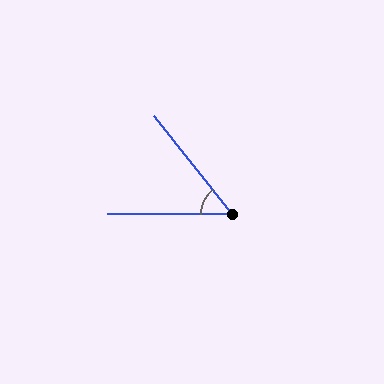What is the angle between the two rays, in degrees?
Approximately 51 degrees.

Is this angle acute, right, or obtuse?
It is acute.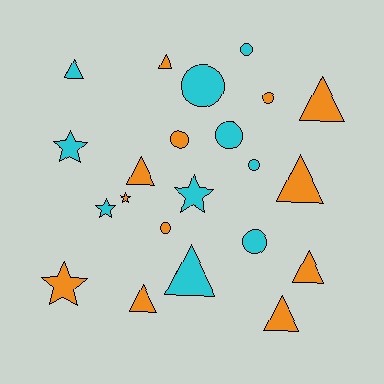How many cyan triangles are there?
There are 2 cyan triangles.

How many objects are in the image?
There are 22 objects.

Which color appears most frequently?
Orange, with 12 objects.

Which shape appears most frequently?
Triangle, with 9 objects.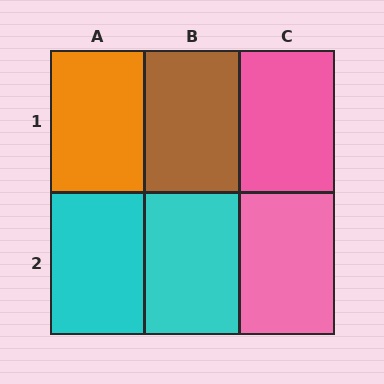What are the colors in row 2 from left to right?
Cyan, cyan, pink.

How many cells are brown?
1 cell is brown.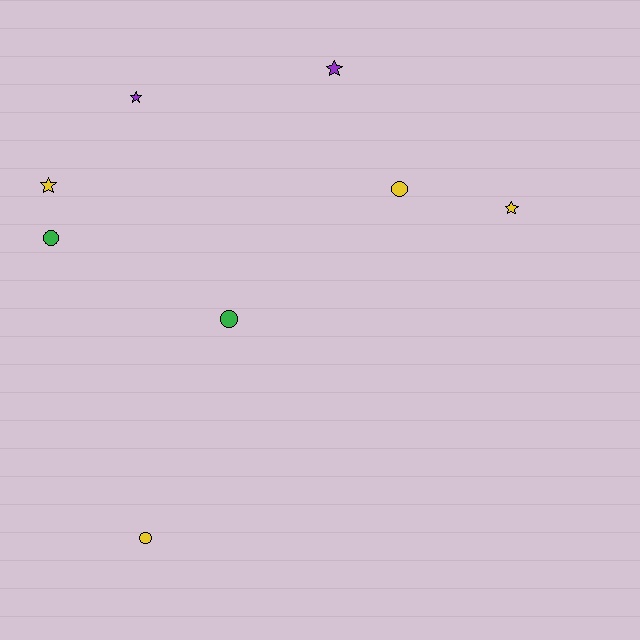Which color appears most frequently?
Yellow, with 4 objects.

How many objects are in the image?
There are 8 objects.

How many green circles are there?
There are 2 green circles.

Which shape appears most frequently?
Circle, with 4 objects.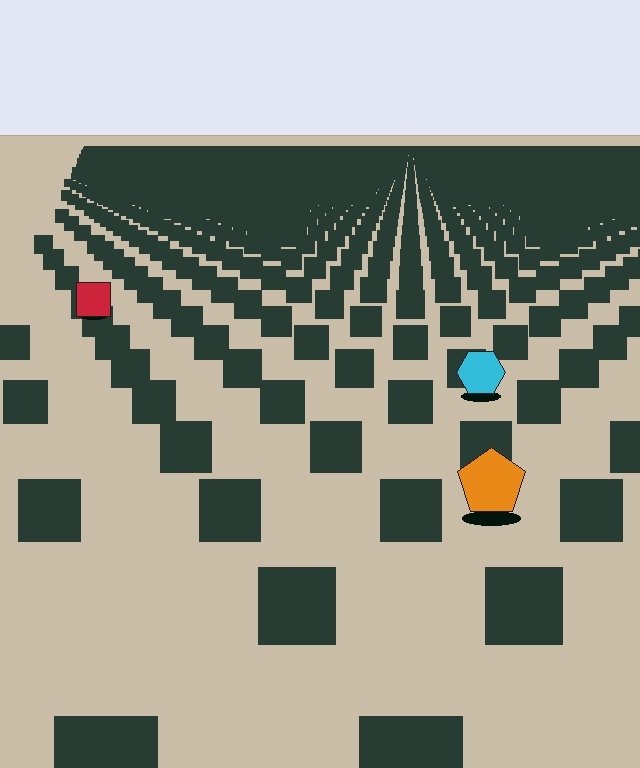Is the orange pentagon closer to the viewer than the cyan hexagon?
Yes. The orange pentagon is closer — you can tell from the texture gradient: the ground texture is coarser near it.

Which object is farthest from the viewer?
The red square is farthest from the viewer. It appears smaller and the ground texture around it is denser.